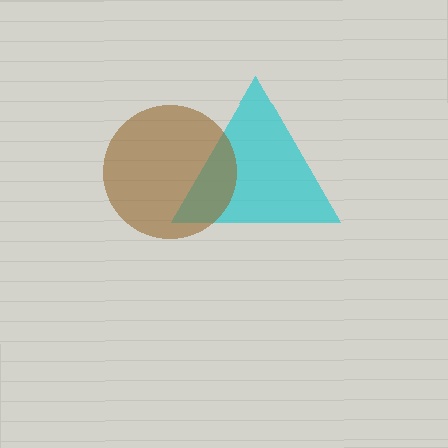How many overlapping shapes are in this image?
There are 2 overlapping shapes in the image.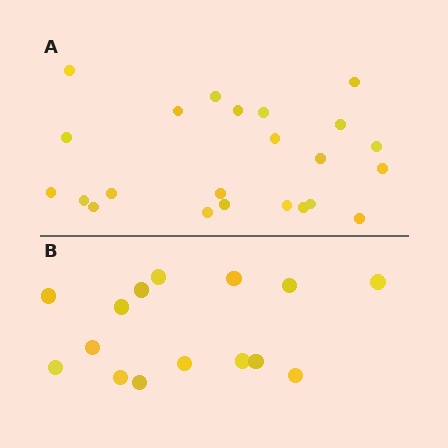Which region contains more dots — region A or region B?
Region A (the top region) has more dots.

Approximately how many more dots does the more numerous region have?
Region A has roughly 8 or so more dots than region B.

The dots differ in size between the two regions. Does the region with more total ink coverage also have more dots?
No. Region B has more total ink coverage because its dots are larger, but region A actually contains more individual dots. Total area can be misleading — the number of items is what matters here.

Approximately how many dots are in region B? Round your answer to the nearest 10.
About 20 dots. (The exact count is 15, which rounds to 20.)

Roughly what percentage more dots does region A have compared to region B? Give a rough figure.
About 55% more.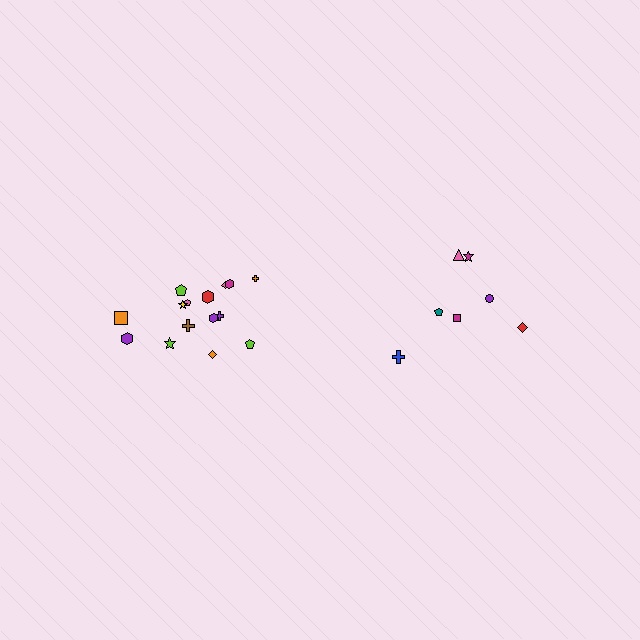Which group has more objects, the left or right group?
The left group.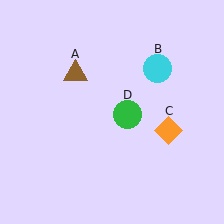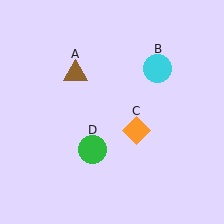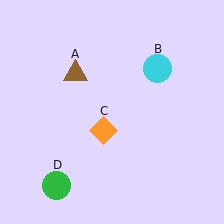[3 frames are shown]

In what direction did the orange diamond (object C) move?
The orange diamond (object C) moved left.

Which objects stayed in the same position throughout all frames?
Brown triangle (object A) and cyan circle (object B) remained stationary.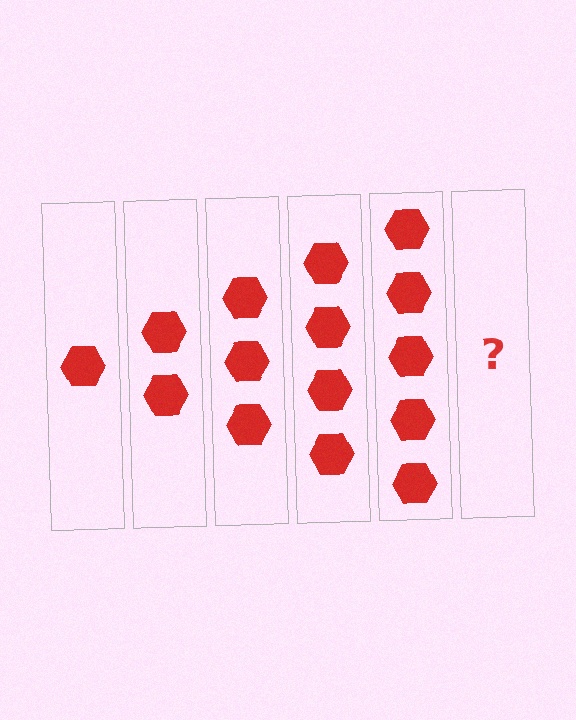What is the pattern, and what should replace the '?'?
The pattern is that each step adds one more hexagon. The '?' should be 6 hexagons.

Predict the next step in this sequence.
The next step is 6 hexagons.